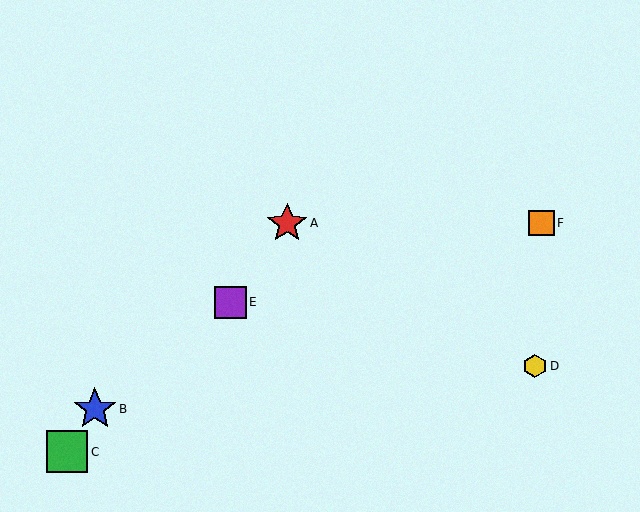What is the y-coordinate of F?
Object F is at y≈223.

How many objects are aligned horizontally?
2 objects (A, F) are aligned horizontally.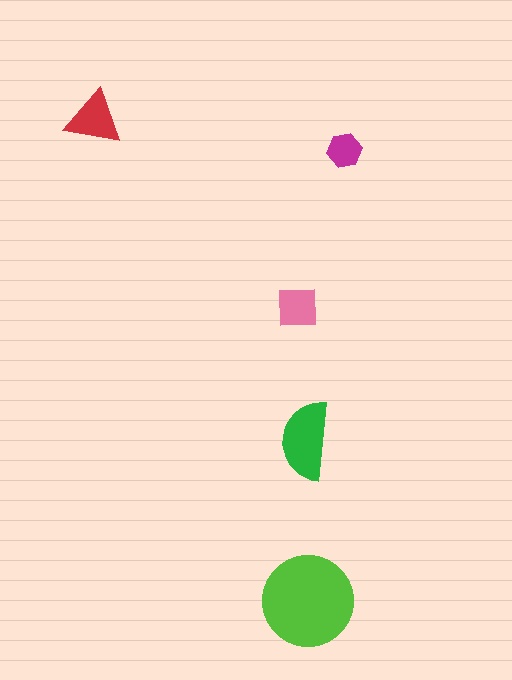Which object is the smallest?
The magenta hexagon.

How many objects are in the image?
There are 5 objects in the image.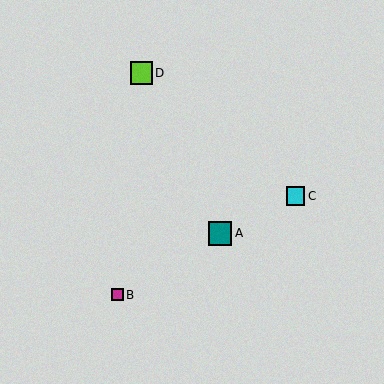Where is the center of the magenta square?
The center of the magenta square is at (117, 295).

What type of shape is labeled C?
Shape C is a cyan square.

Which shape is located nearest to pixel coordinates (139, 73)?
The lime square (labeled D) at (141, 73) is nearest to that location.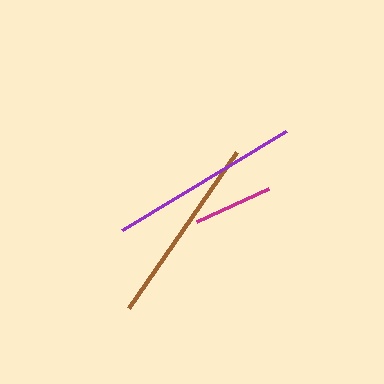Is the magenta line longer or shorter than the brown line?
The brown line is longer than the magenta line.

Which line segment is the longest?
The purple line is the longest at approximately 191 pixels.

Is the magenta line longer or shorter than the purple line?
The purple line is longer than the magenta line.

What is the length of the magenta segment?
The magenta segment is approximately 79 pixels long.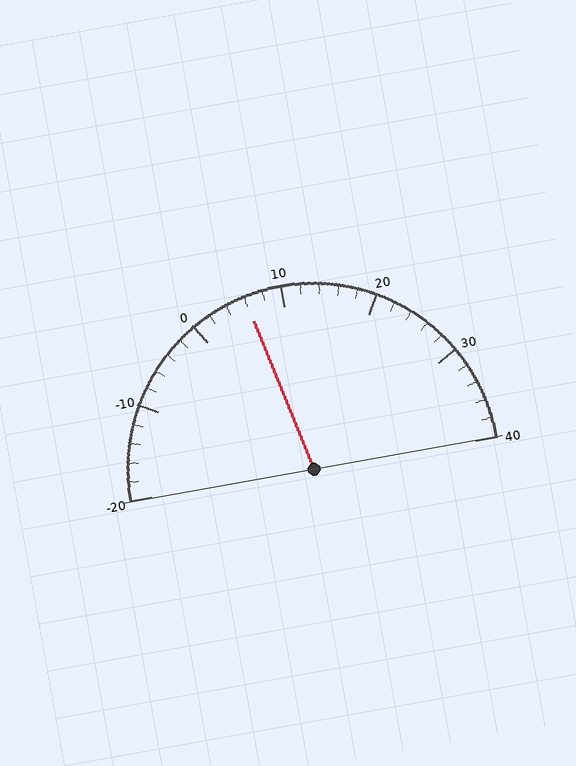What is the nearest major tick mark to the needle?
The nearest major tick mark is 10.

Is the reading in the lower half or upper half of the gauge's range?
The reading is in the lower half of the range (-20 to 40).